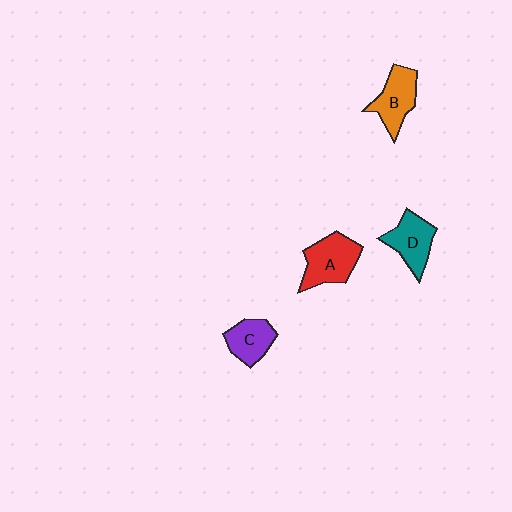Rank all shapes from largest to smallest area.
From largest to smallest: A (red), B (orange), D (teal), C (purple).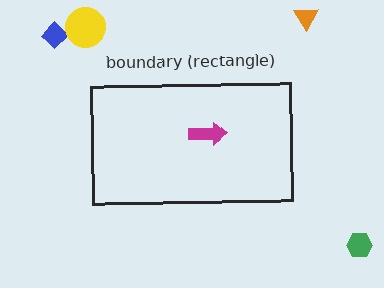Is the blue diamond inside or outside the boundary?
Outside.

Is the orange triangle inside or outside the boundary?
Outside.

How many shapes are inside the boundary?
1 inside, 4 outside.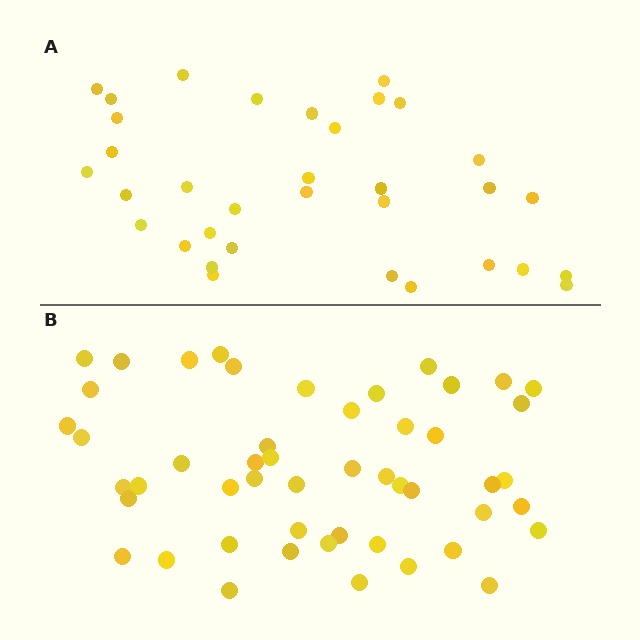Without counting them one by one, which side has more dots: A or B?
Region B (the bottom region) has more dots.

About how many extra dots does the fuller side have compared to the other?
Region B has approximately 15 more dots than region A.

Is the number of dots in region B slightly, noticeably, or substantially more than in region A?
Region B has substantially more. The ratio is roughly 1.5 to 1.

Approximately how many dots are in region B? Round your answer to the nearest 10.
About 50 dots.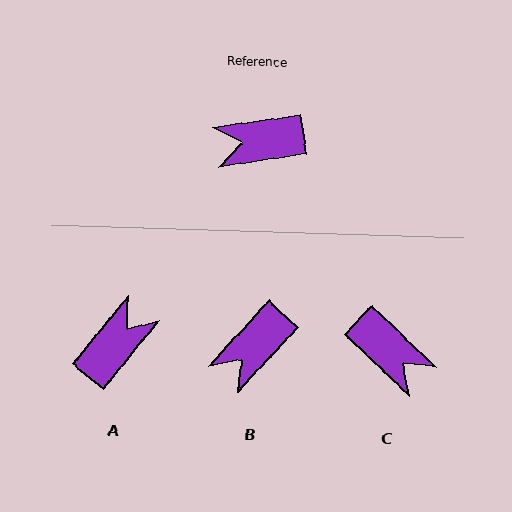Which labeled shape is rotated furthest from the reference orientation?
A, about 137 degrees away.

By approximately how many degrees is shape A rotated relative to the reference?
Approximately 137 degrees clockwise.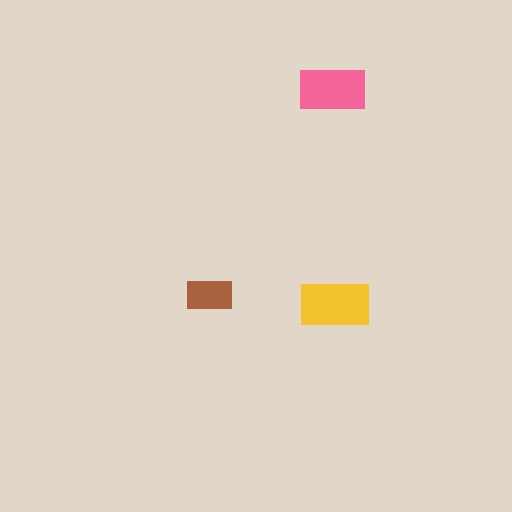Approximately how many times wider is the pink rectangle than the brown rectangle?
About 1.5 times wider.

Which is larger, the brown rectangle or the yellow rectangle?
The yellow one.